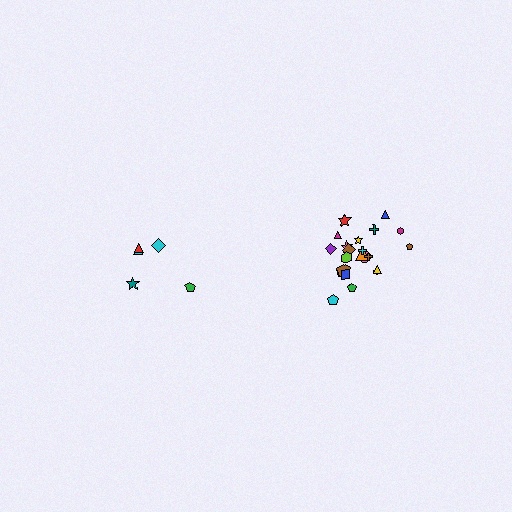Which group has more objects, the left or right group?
The right group.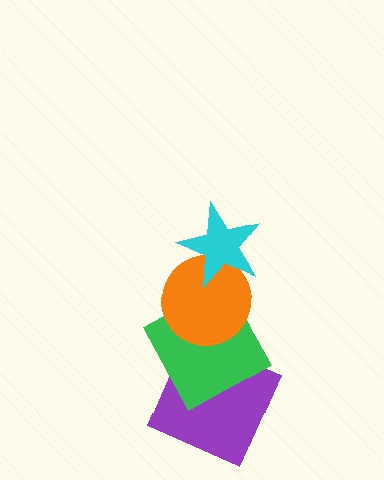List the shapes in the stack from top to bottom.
From top to bottom: the cyan star, the orange circle, the green square, the purple square.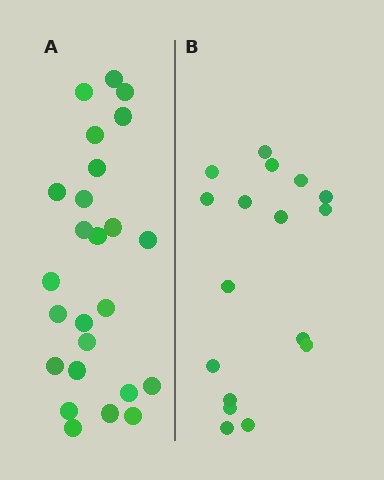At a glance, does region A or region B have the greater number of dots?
Region A (the left region) has more dots.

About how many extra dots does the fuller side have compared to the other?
Region A has roughly 8 or so more dots than region B.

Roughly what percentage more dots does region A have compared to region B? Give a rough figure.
About 45% more.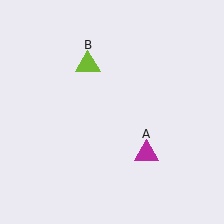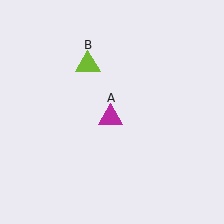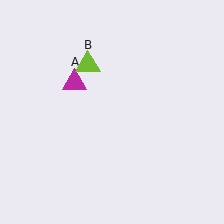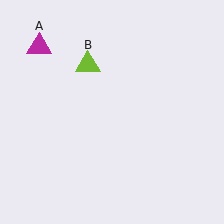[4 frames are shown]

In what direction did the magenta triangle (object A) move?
The magenta triangle (object A) moved up and to the left.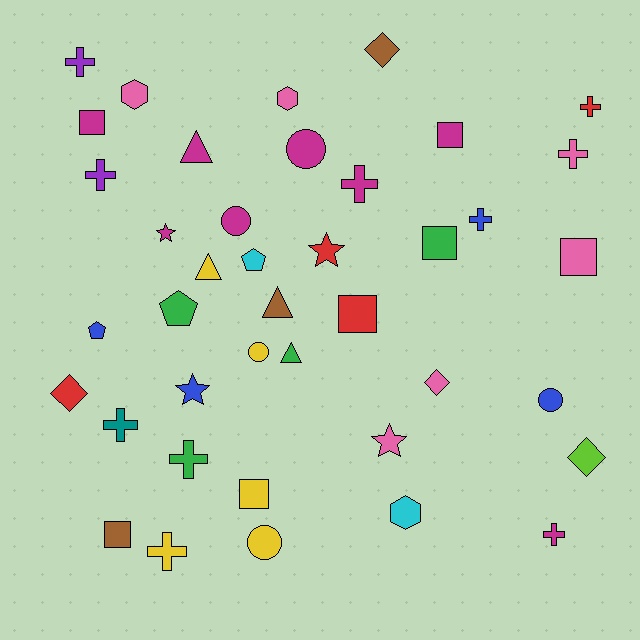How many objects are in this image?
There are 40 objects.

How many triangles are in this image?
There are 4 triangles.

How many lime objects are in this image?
There is 1 lime object.